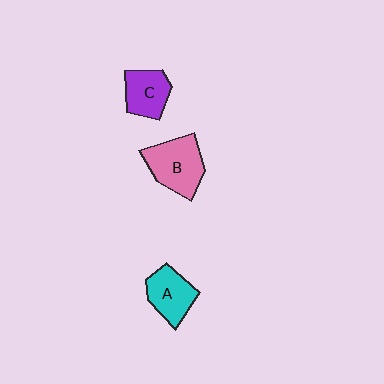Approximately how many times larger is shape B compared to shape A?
Approximately 1.3 times.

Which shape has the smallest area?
Shape C (purple).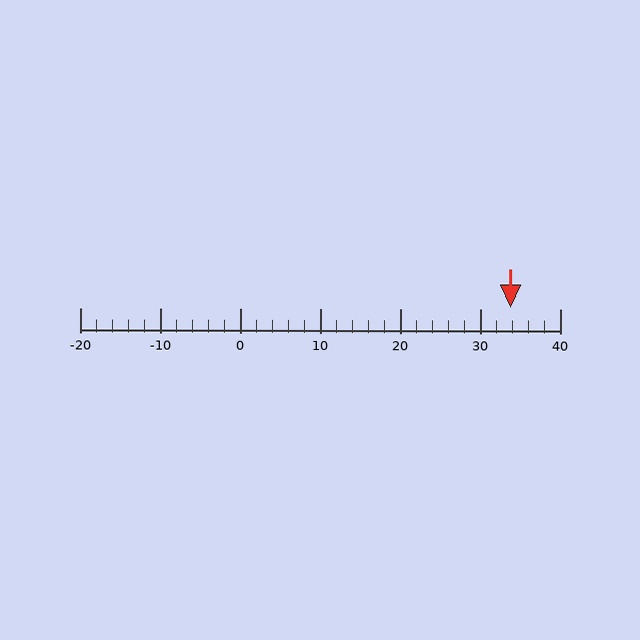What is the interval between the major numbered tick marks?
The major tick marks are spaced 10 units apart.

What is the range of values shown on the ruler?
The ruler shows values from -20 to 40.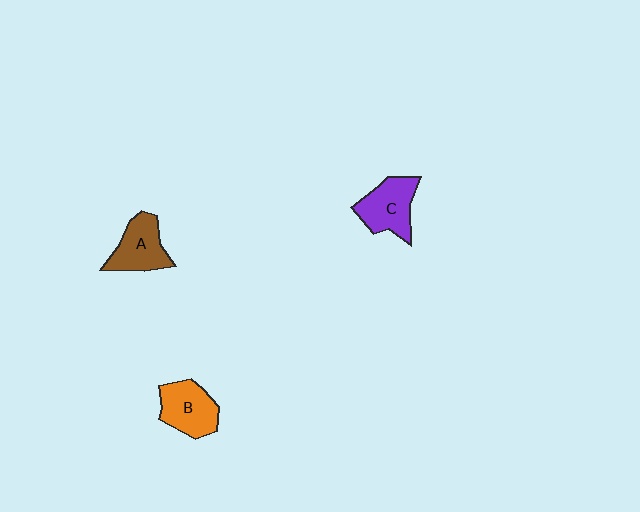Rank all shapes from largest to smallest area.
From largest to smallest: C (purple), B (orange), A (brown).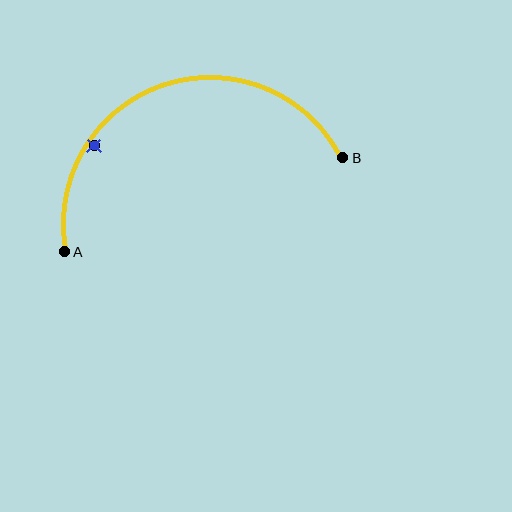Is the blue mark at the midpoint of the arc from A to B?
No — the blue mark does not lie on the arc at all. It sits slightly inside the curve.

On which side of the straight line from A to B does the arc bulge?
The arc bulges above the straight line connecting A and B.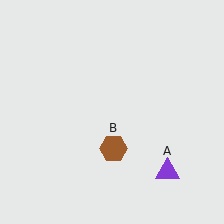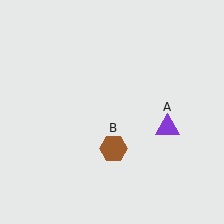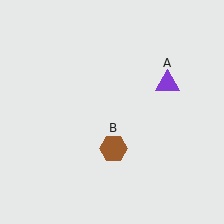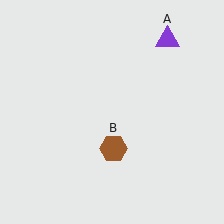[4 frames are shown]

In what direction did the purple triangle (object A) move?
The purple triangle (object A) moved up.